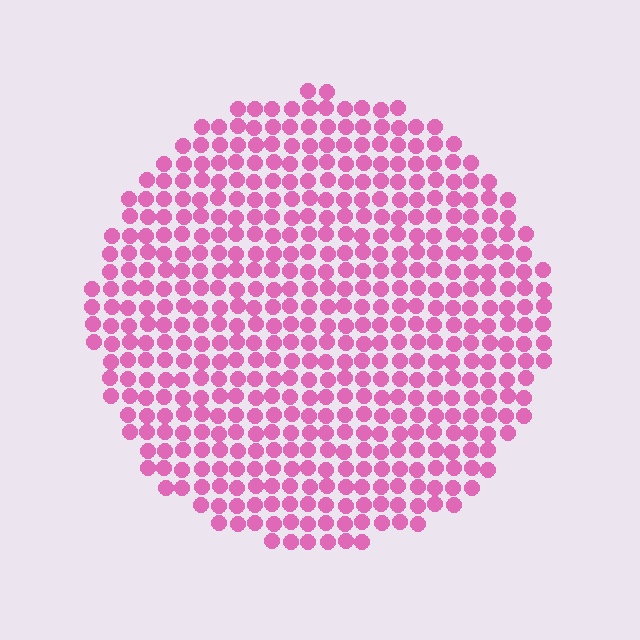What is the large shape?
The large shape is a circle.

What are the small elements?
The small elements are circles.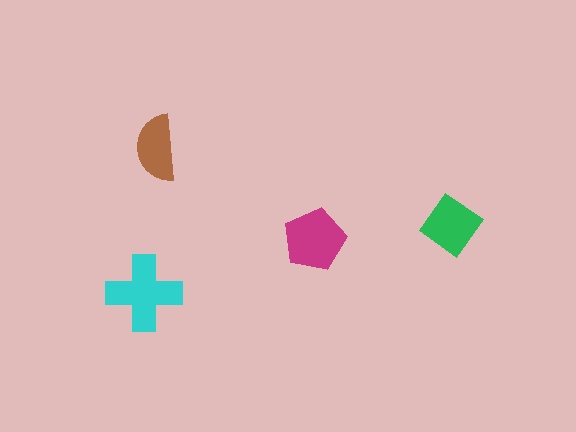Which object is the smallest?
The brown semicircle.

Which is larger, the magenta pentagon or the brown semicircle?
The magenta pentagon.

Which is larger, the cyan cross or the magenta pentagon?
The cyan cross.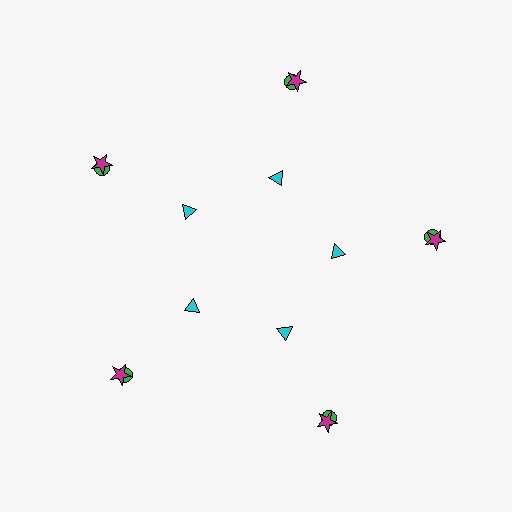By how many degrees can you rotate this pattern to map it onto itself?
The pattern maps onto itself every 72 degrees of rotation.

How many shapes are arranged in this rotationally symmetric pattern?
There are 15 shapes, arranged in 5 groups of 3.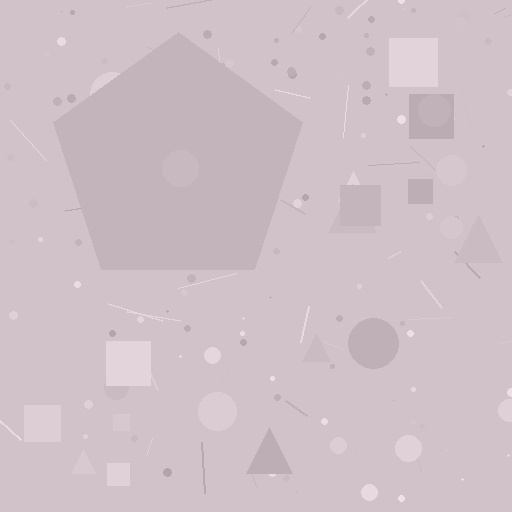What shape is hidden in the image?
A pentagon is hidden in the image.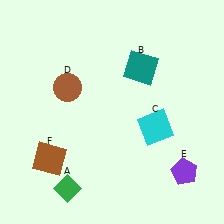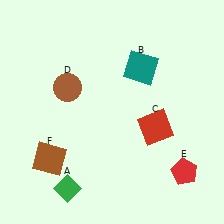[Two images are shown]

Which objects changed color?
C changed from cyan to red. E changed from purple to red.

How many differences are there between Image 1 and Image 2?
There are 2 differences between the two images.